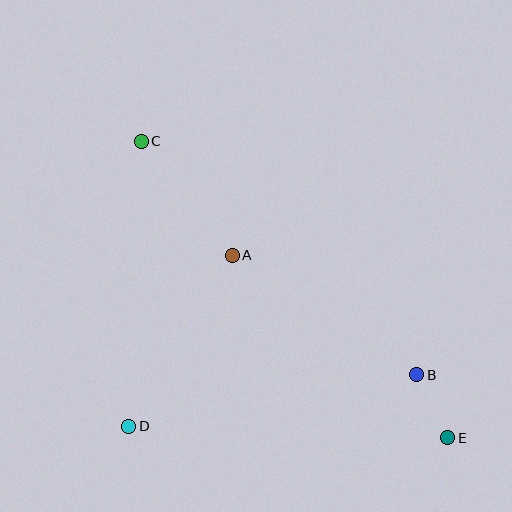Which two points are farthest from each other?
Points C and E are farthest from each other.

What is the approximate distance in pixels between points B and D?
The distance between B and D is approximately 292 pixels.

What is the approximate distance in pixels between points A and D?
The distance between A and D is approximately 200 pixels.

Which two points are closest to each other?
Points B and E are closest to each other.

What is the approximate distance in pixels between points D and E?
The distance between D and E is approximately 319 pixels.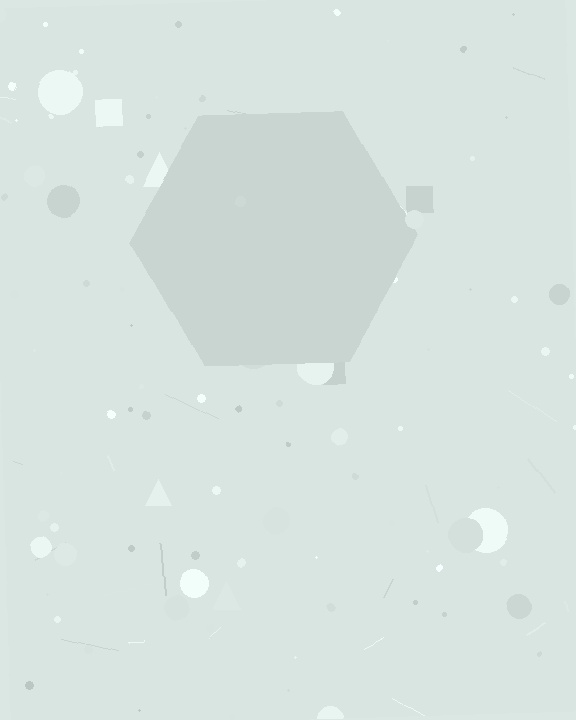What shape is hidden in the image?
A hexagon is hidden in the image.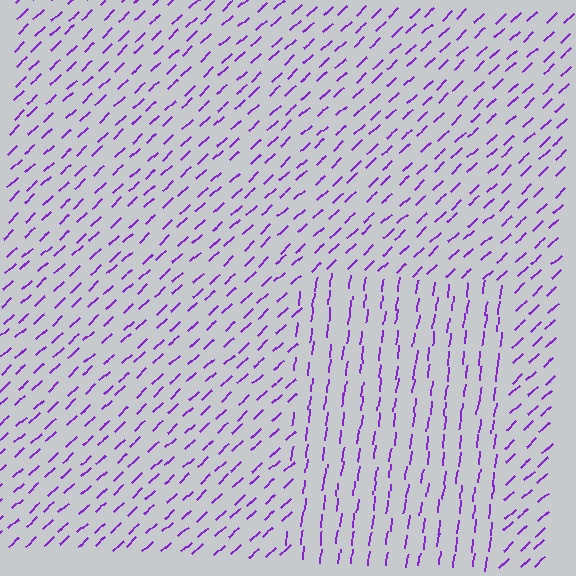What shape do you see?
I see a rectangle.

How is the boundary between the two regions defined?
The boundary is defined purely by a change in line orientation (approximately 39 degrees difference). All lines are the same color and thickness.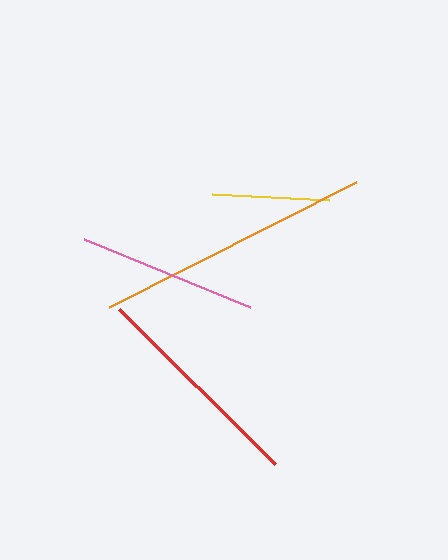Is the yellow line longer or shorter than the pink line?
The pink line is longer than the yellow line.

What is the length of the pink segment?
The pink segment is approximately 180 pixels long.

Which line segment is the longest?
The orange line is the longest at approximately 277 pixels.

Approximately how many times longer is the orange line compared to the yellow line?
The orange line is approximately 2.4 times the length of the yellow line.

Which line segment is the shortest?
The yellow line is the shortest at approximately 117 pixels.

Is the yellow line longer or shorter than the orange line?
The orange line is longer than the yellow line.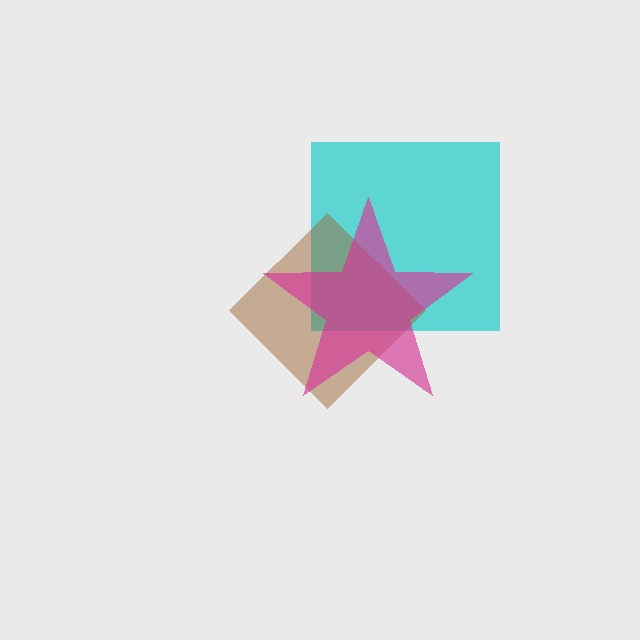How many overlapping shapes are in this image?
There are 3 overlapping shapes in the image.